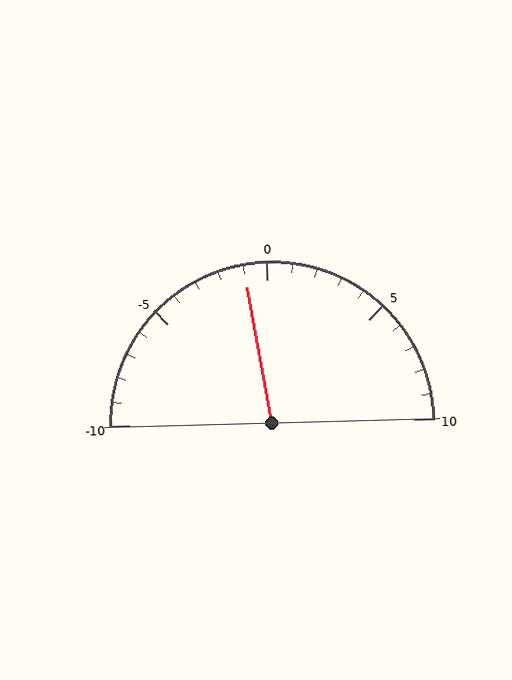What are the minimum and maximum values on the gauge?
The gauge ranges from -10 to 10.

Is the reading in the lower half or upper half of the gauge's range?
The reading is in the lower half of the range (-10 to 10).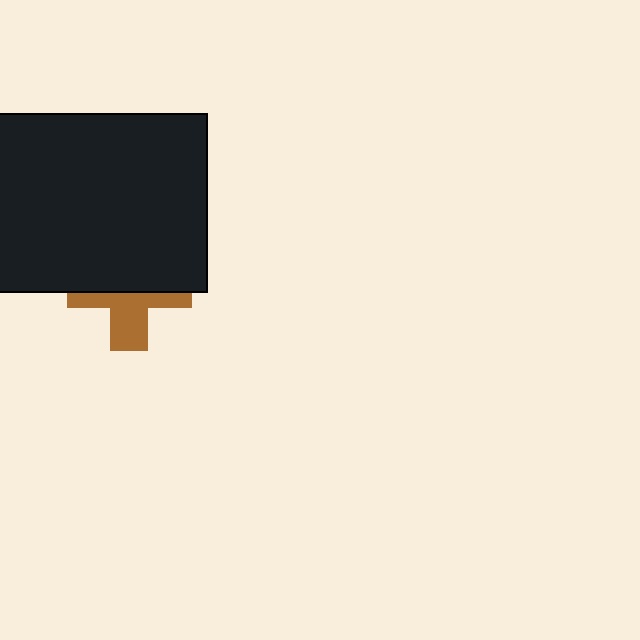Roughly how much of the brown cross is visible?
A small part of it is visible (roughly 42%).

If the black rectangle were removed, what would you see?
You would see the complete brown cross.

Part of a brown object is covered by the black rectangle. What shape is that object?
It is a cross.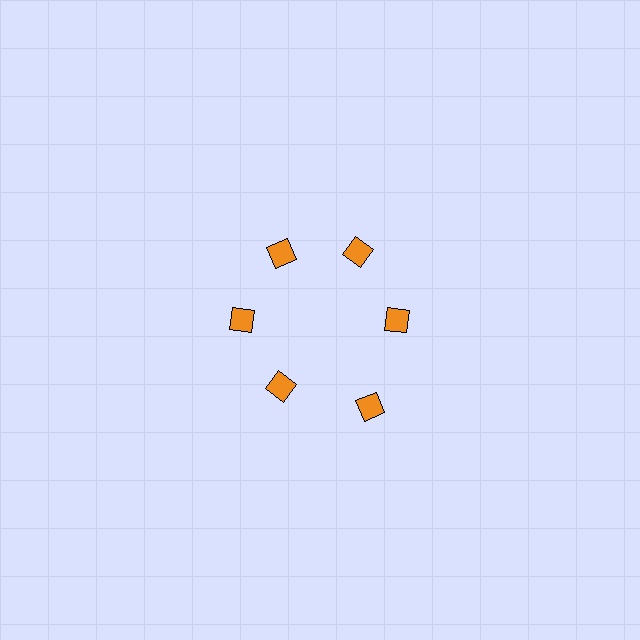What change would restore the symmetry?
The symmetry would be restored by moving it inward, back onto the ring so that all 6 diamonds sit at equal angles and equal distance from the center.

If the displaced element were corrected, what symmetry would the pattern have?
It would have 6-fold rotational symmetry — the pattern would map onto itself every 60 degrees.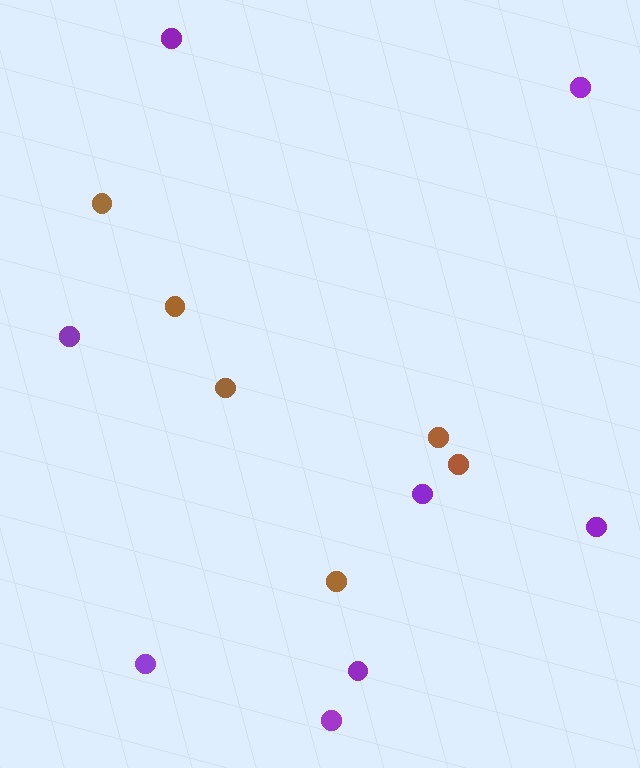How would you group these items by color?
There are 2 groups: one group of brown circles (6) and one group of purple circles (8).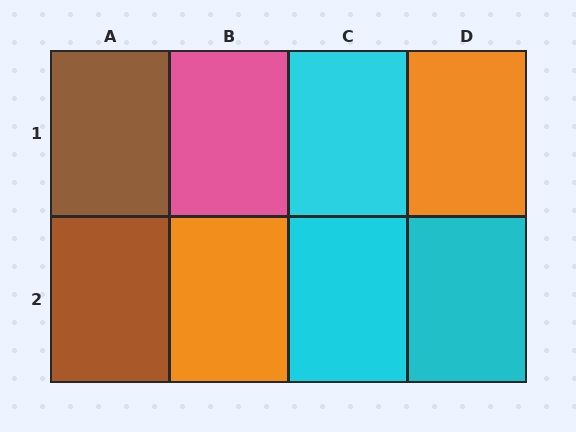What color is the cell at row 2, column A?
Brown.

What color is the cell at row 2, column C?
Cyan.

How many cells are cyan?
3 cells are cyan.